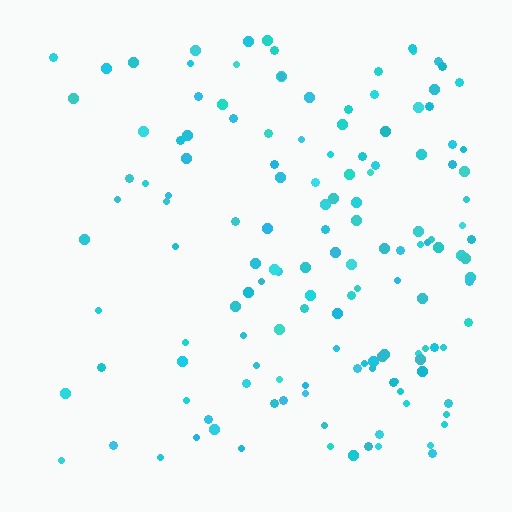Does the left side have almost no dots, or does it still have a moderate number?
Still a moderate number, just noticeably fewer than the right.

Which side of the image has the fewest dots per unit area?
The left.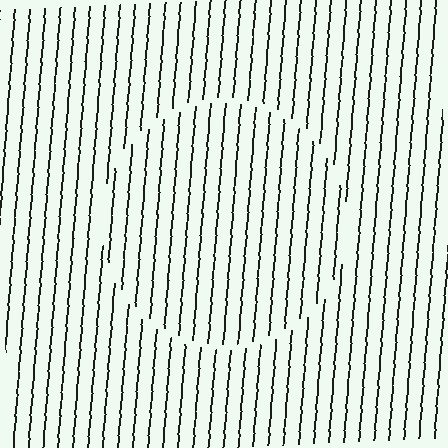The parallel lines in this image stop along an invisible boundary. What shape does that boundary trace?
An illusory circle. The interior of the shape contains the same grating, shifted by half a period — the contour is defined by the phase discontinuity where line-ends from the inner and outer gratings abut.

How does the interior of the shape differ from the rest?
The interior of the shape contains the same grating, shifted by half a period — the contour is defined by the phase discontinuity where line-ends from the inner and outer gratings abut.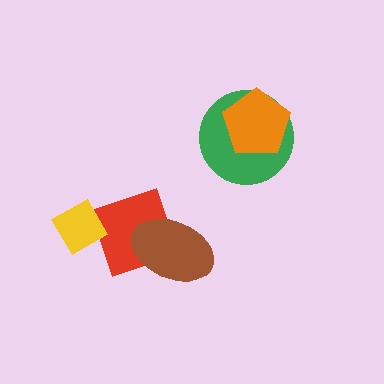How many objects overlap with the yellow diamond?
1 object overlaps with the yellow diamond.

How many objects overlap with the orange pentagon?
1 object overlaps with the orange pentagon.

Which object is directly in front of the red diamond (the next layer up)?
The yellow diamond is directly in front of the red diamond.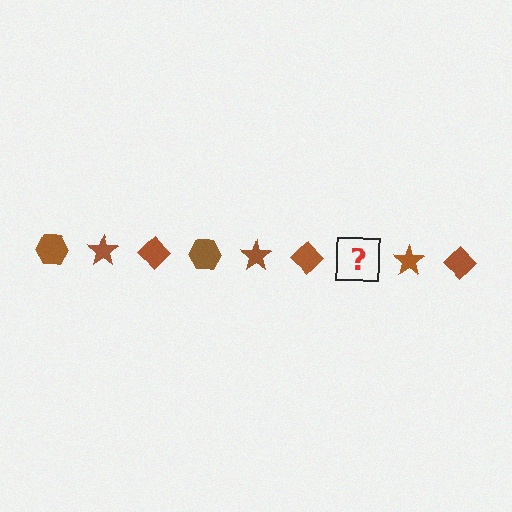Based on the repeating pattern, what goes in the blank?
The blank should be a brown hexagon.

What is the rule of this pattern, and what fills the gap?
The rule is that the pattern cycles through hexagon, star, diamond shapes in brown. The gap should be filled with a brown hexagon.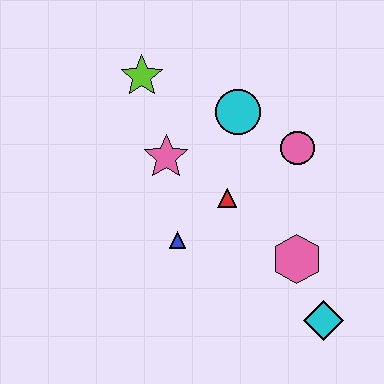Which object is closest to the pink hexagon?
The cyan diamond is closest to the pink hexagon.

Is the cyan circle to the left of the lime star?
No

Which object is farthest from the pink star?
The cyan diamond is farthest from the pink star.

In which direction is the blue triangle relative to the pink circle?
The blue triangle is to the left of the pink circle.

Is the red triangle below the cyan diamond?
No